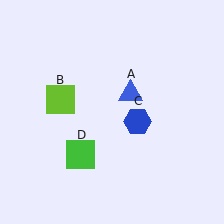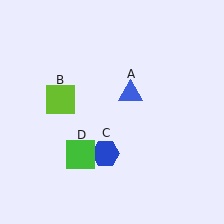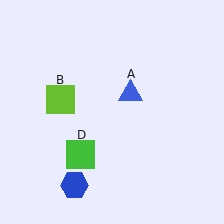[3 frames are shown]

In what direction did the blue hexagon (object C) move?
The blue hexagon (object C) moved down and to the left.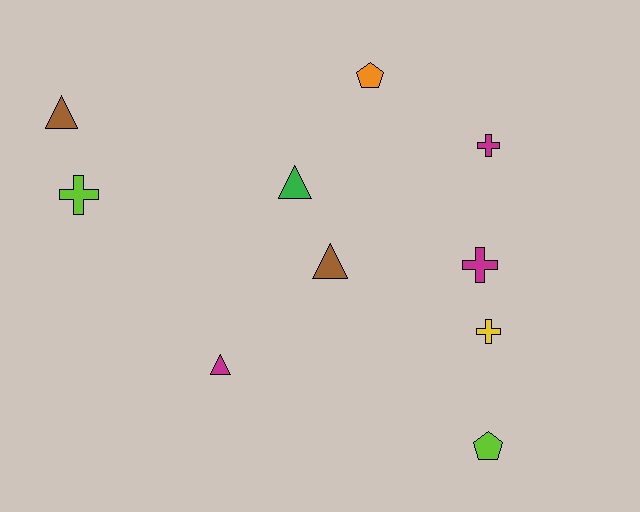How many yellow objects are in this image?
There is 1 yellow object.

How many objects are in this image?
There are 10 objects.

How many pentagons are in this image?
There are 2 pentagons.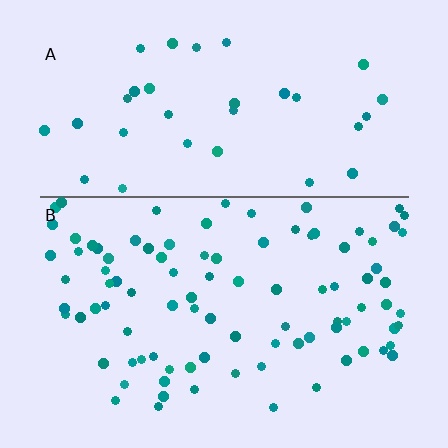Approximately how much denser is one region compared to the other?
Approximately 2.6× — region B over region A.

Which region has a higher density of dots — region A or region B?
B (the bottom).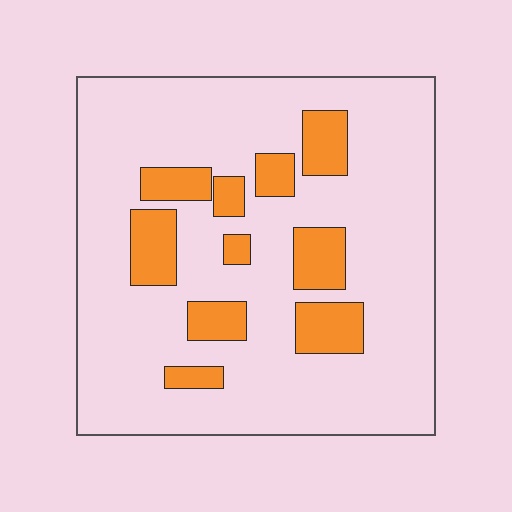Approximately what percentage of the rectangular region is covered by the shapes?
Approximately 20%.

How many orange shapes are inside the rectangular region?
10.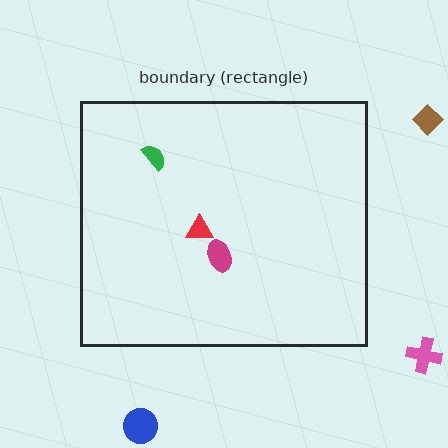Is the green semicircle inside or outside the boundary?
Inside.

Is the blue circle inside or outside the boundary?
Outside.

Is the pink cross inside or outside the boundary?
Outside.